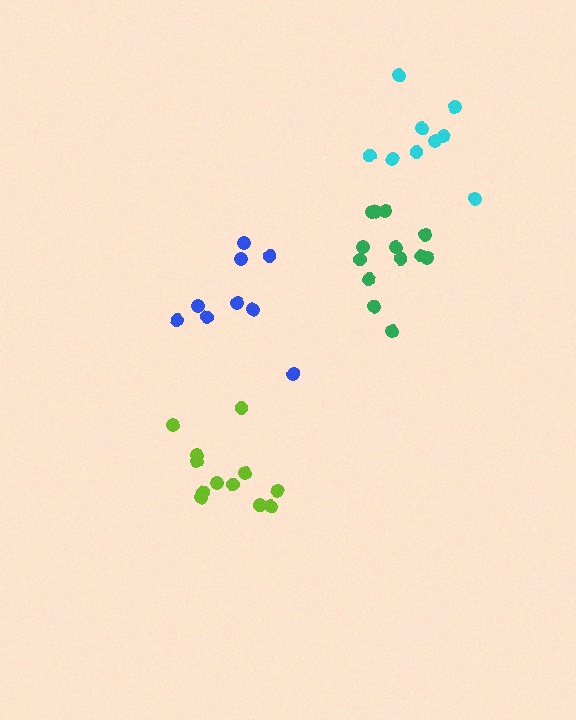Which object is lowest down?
The lime cluster is bottommost.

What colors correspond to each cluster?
The clusters are colored: lime, cyan, green, blue.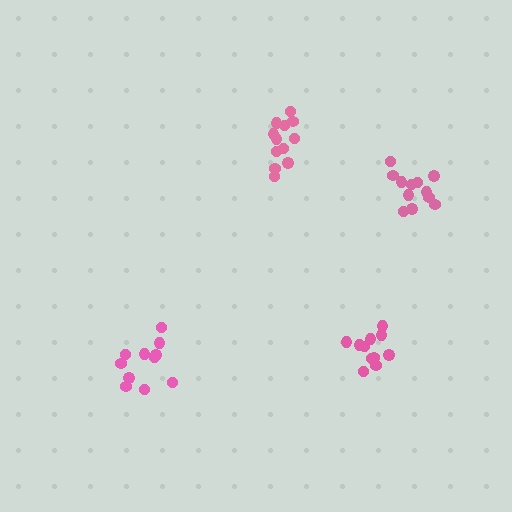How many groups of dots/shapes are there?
There are 4 groups.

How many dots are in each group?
Group 1: 11 dots, Group 2: 12 dots, Group 3: 11 dots, Group 4: 12 dots (46 total).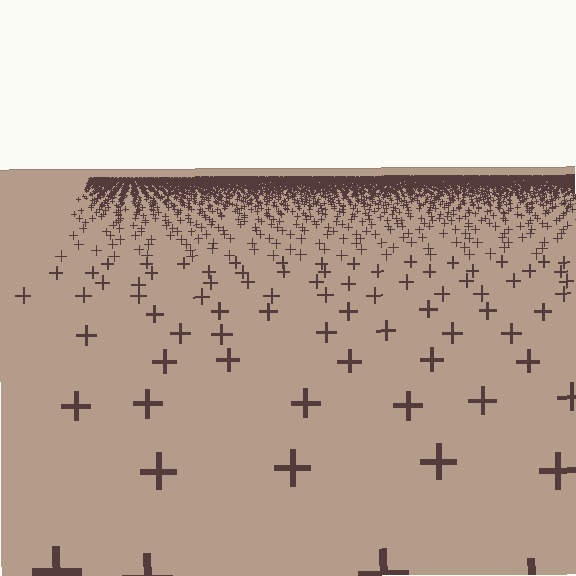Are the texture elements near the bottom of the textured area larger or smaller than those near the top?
Larger. Near the bottom, elements are closer to the viewer and appear at a bigger on-screen size.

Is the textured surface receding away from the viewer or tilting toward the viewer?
The surface is receding away from the viewer. Texture elements get smaller and denser toward the top.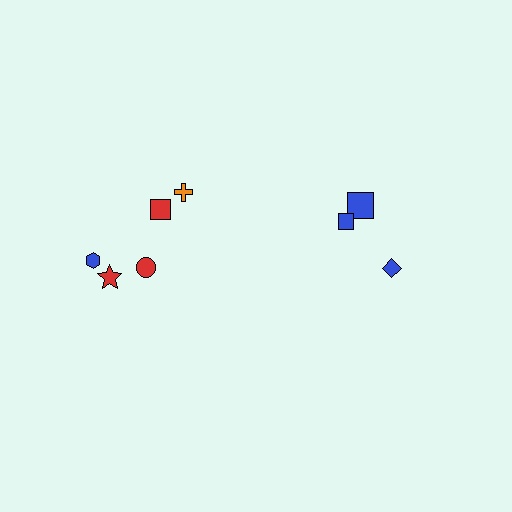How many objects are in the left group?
There are 5 objects.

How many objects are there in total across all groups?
There are 8 objects.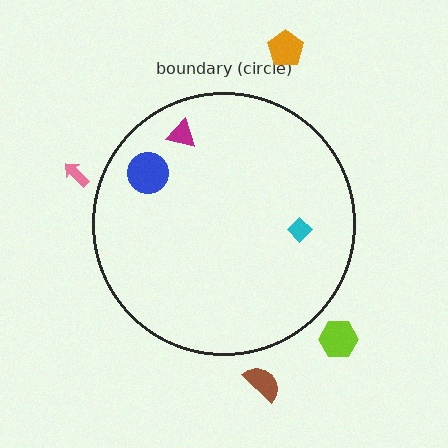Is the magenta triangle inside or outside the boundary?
Inside.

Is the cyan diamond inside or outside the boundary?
Inside.